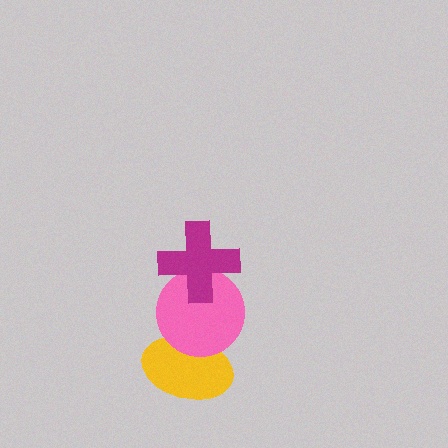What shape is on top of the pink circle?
The magenta cross is on top of the pink circle.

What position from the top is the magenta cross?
The magenta cross is 1st from the top.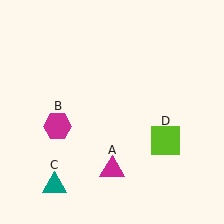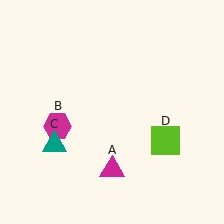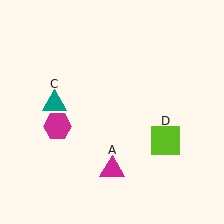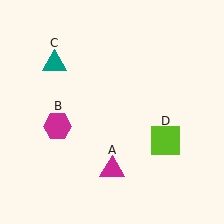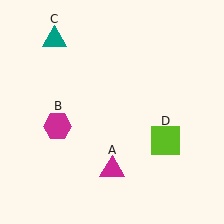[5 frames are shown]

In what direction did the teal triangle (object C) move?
The teal triangle (object C) moved up.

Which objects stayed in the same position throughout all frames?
Magenta triangle (object A) and magenta hexagon (object B) and lime square (object D) remained stationary.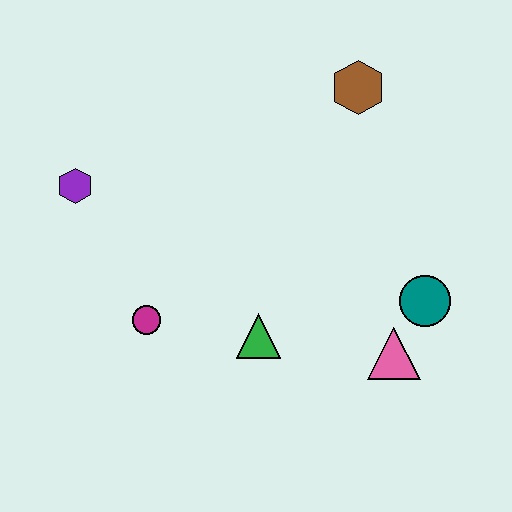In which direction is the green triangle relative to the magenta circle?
The green triangle is to the right of the magenta circle.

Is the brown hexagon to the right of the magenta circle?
Yes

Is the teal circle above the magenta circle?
Yes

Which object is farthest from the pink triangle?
The purple hexagon is farthest from the pink triangle.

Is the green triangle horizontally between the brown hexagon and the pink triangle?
No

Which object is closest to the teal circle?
The pink triangle is closest to the teal circle.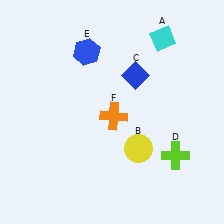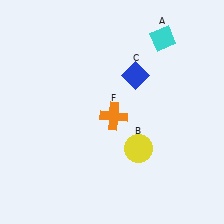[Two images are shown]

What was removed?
The lime cross (D), the blue hexagon (E) were removed in Image 2.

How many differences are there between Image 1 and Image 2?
There are 2 differences between the two images.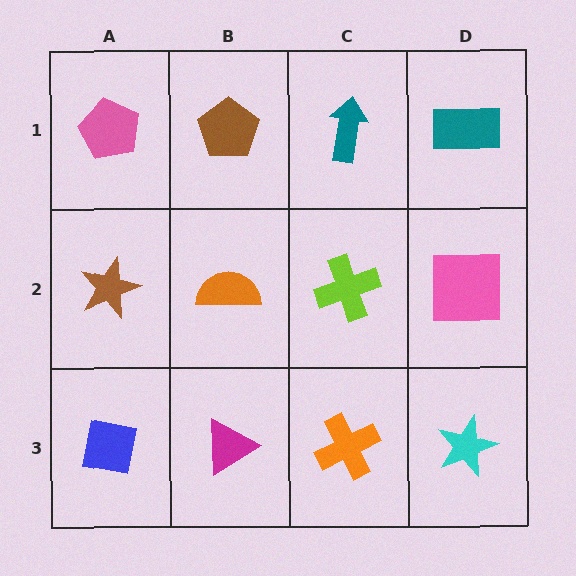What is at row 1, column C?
A teal arrow.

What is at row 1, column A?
A pink pentagon.